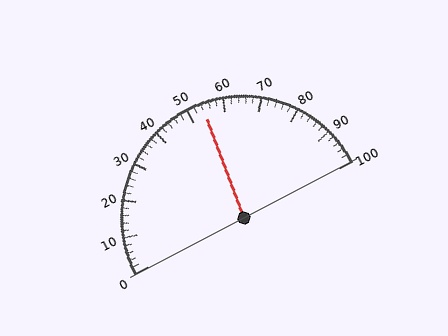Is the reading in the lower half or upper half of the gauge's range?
The reading is in the upper half of the range (0 to 100).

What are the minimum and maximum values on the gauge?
The gauge ranges from 0 to 100.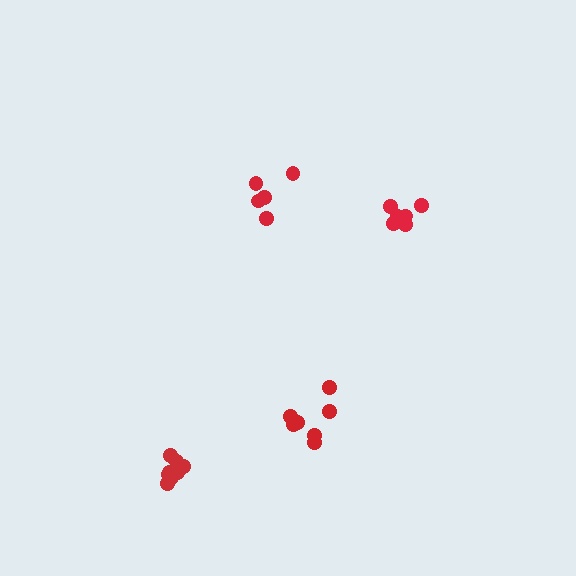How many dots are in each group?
Group 1: 8 dots, Group 2: 7 dots, Group 3: 5 dots, Group 4: 7 dots (27 total).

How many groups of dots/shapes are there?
There are 4 groups.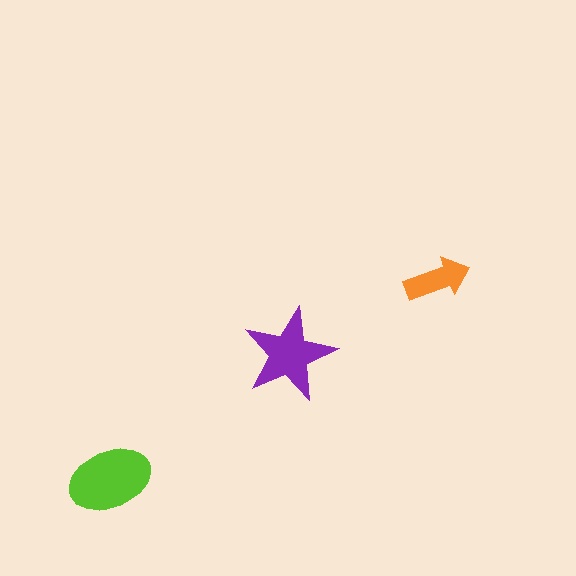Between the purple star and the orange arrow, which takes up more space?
The purple star.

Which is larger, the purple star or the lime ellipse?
The lime ellipse.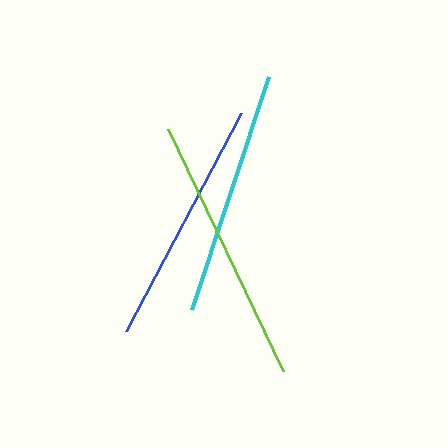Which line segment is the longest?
The lime line is the longest at approximately 267 pixels.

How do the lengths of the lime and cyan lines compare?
The lime and cyan lines are approximately the same length.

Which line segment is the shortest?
The cyan line is the shortest at approximately 245 pixels.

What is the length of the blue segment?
The blue segment is approximately 246 pixels long.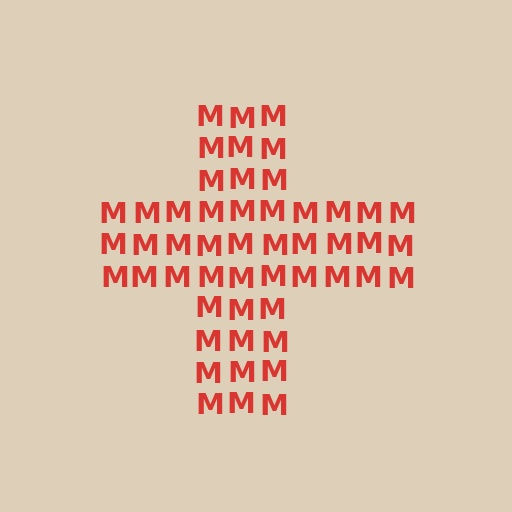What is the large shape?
The large shape is a cross.